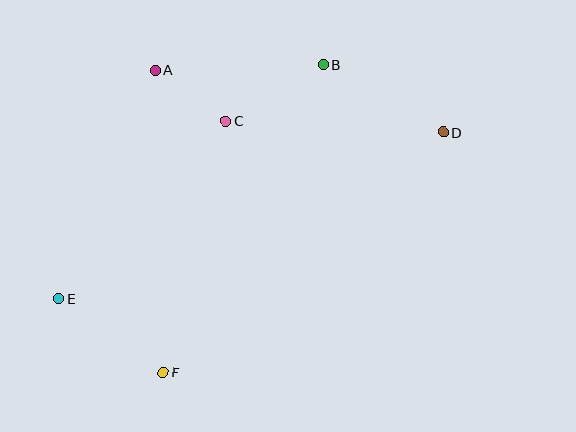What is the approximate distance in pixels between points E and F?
The distance between E and F is approximately 128 pixels.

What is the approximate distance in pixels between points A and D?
The distance between A and D is approximately 294 pixels.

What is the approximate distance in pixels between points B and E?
The distance between B and E is approximately 353 pixels.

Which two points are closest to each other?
Points A and C are closest to each other.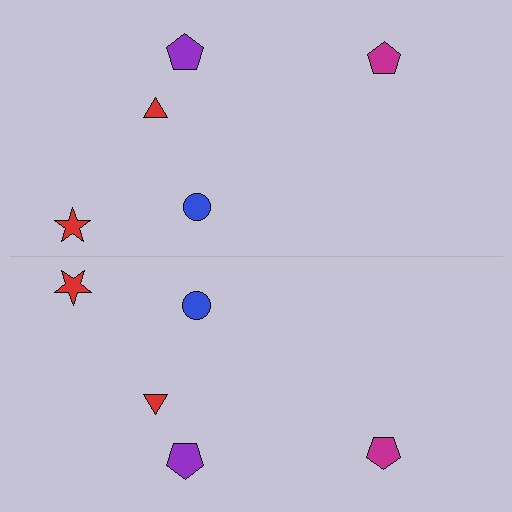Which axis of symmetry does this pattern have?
The pattern has a horizontal axis of symmetry running through the center of the image.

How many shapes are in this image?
There are 10 shapes in this image.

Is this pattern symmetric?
Yes, this pattern has bilateral (reflection) symmetry.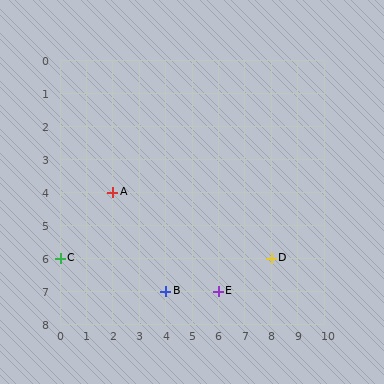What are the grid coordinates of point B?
Point B is at grid coordinates (4, 7).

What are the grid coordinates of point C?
Point C is at grid coordinates (0, 6).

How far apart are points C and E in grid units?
Points C and E are 6 columns and 1 row apart (about 6.1 grid units diagonally).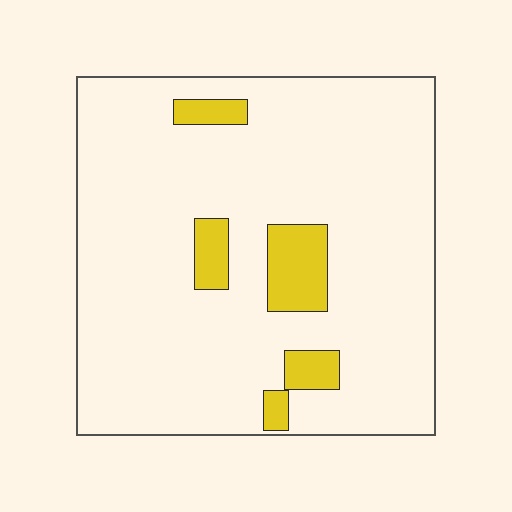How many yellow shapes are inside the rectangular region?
5.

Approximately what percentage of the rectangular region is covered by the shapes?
Approximately 10%.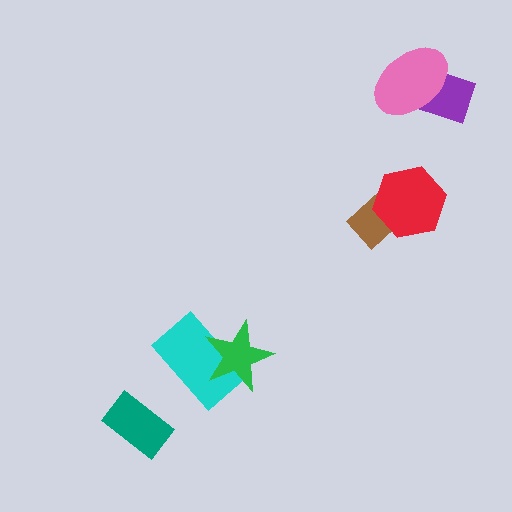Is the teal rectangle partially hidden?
No, no other shape covers it.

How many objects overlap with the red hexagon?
1 object overlaps with the red hexagon.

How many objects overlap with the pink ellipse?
1 object overlaps with the pink ellipse.